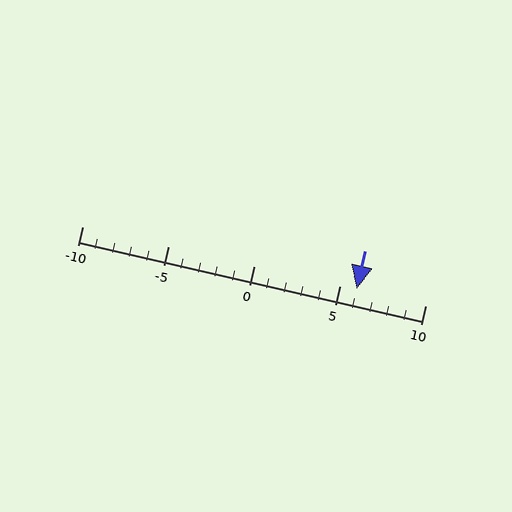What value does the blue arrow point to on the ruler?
The blue arrow points to approximately 6.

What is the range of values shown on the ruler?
The ruler shows values from -10 to 10.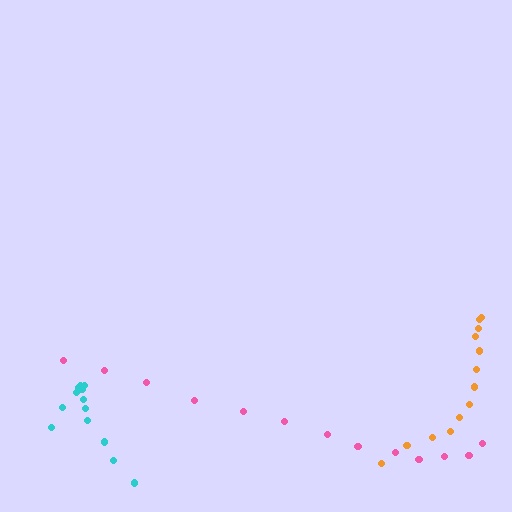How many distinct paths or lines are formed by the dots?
There are 3 distinct paths.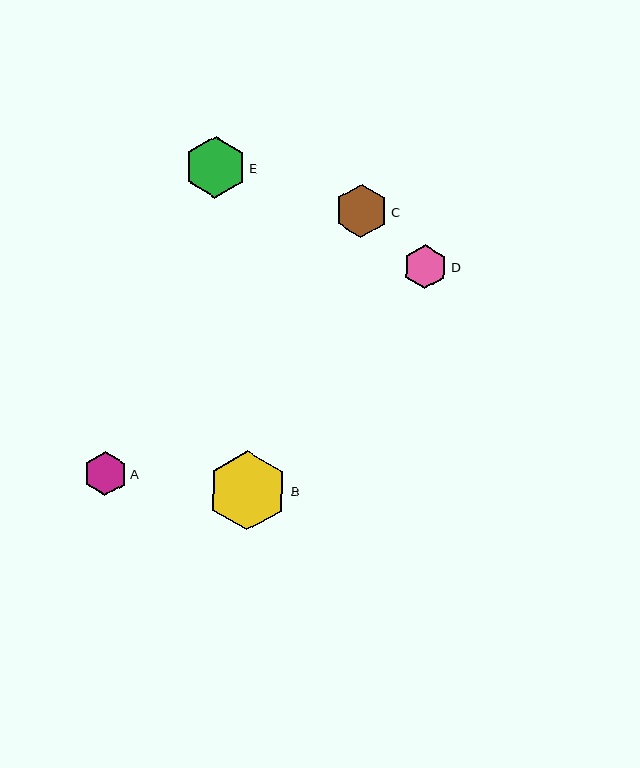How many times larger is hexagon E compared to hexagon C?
Hexagon E is approximately 1.2 times the size of hexagon C.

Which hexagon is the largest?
Hexagon B is the largest with a size of approximately 80 pixels.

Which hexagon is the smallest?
Hexagon A is the smallest with a size of approximately 44 pixels.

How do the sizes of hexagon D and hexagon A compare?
Hexagon D and hexagon A are approximately the same size.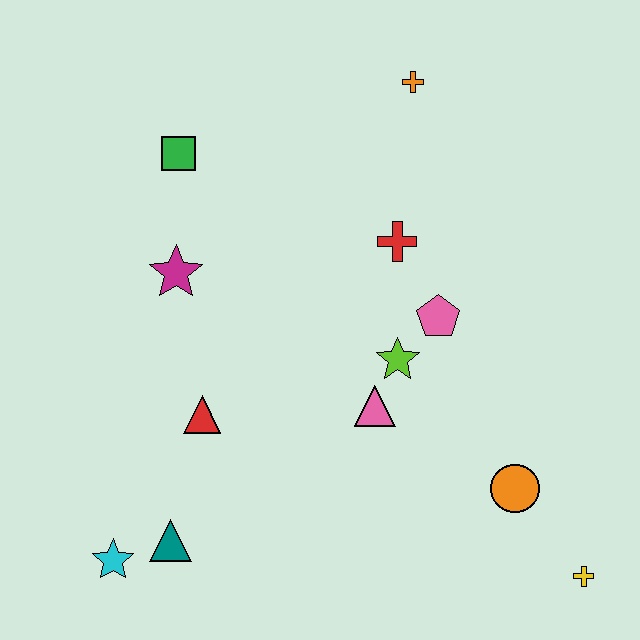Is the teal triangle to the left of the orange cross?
Yes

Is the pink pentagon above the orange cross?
No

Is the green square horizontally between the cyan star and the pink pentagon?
Yes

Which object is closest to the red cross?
The pink pentagon is closest to the red cross.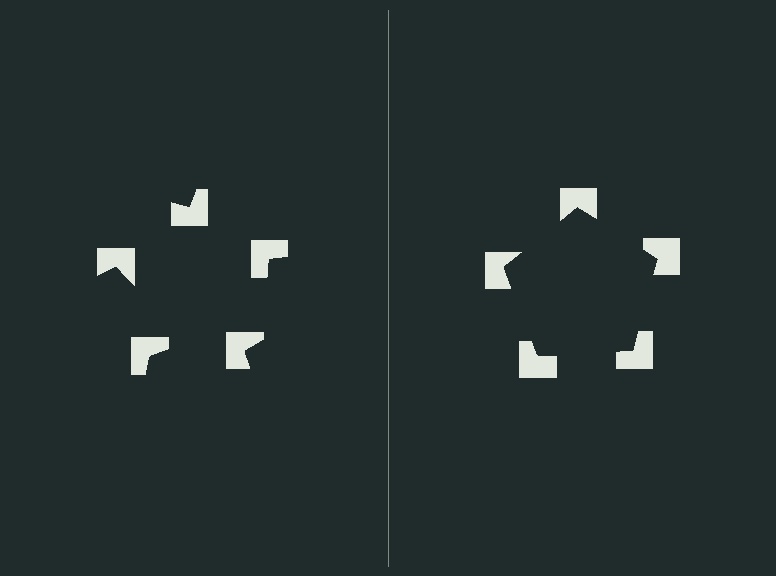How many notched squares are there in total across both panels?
10 — 5 on each side.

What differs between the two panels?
The notched squares are positioned identically on both sides; only the wedge orientations differ. On the right they align to a pentagon; on the left they are misaligned.